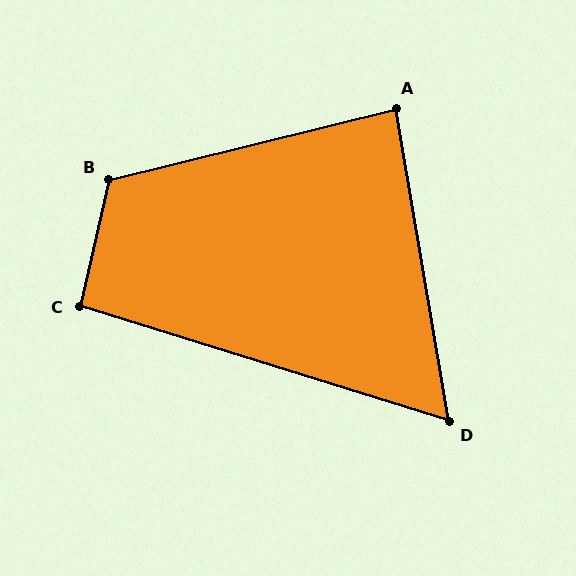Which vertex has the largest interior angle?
B, at approximately 117 degrees.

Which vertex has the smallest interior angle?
D, at approximately 63 degrees.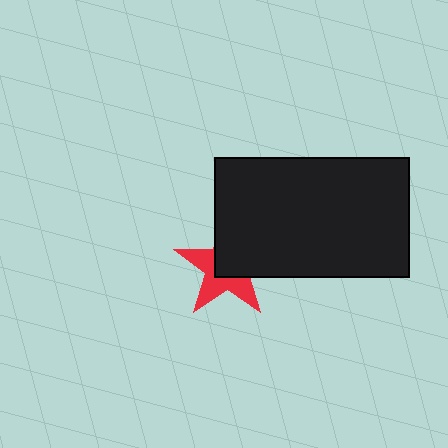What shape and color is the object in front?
The object in front is a black rectangle.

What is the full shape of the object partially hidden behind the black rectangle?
The partially hidden object is a red star.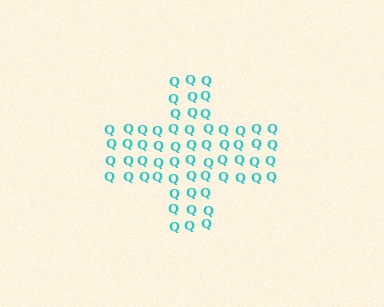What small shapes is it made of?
It is made of small letter Q's.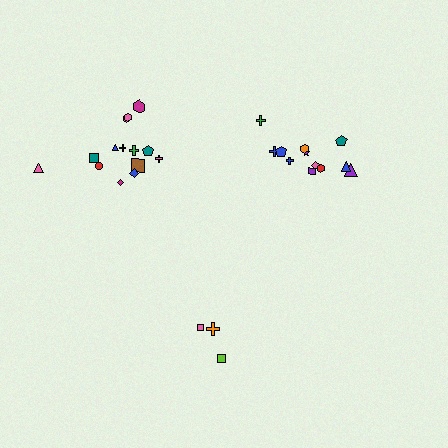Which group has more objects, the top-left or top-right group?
The top-left group.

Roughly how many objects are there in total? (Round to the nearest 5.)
Roughly 30 objects in total.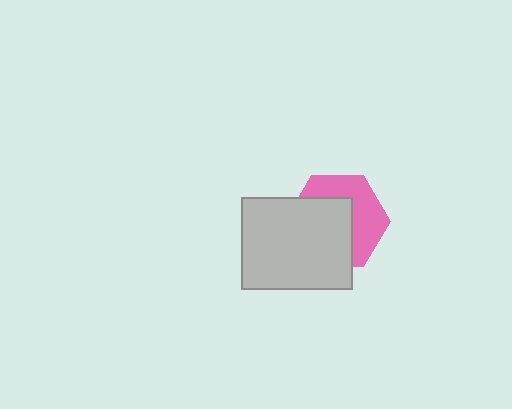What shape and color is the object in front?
The object in front is a light gray rectangle.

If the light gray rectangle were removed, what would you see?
You would see the complete pink hexagon.